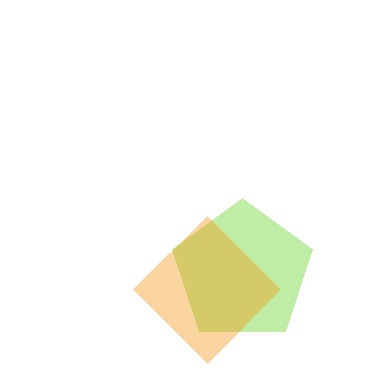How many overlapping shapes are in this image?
There are 2 overlapping shapes in the image.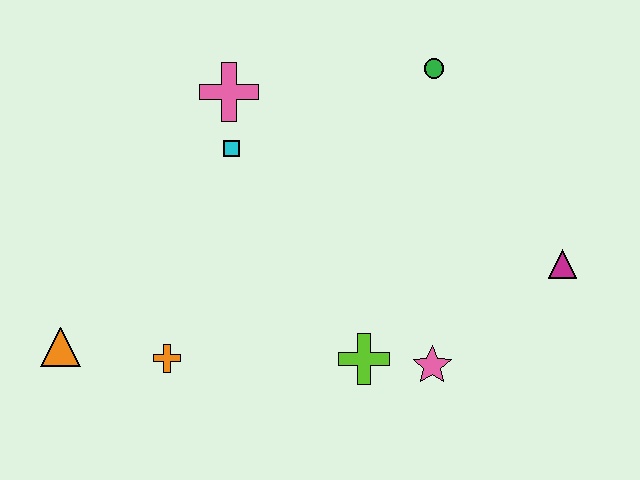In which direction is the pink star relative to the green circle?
The pink star is below the green circle.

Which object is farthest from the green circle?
The orange triangle is farthest from the green circle.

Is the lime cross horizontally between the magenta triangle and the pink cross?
Yes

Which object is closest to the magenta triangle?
The pink star is closest to the magenta triangle.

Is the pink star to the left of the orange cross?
No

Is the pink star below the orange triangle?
Yes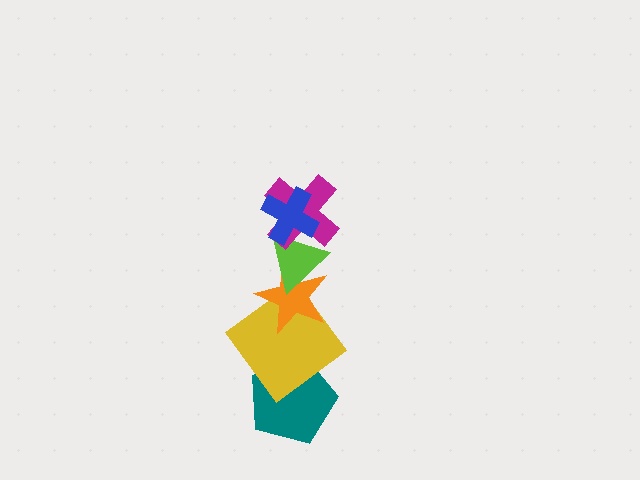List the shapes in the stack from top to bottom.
From top to bottom: the blue cross, the magenta cross, the lime triangle, the orange star, the yellow diamond, the teal pentagon.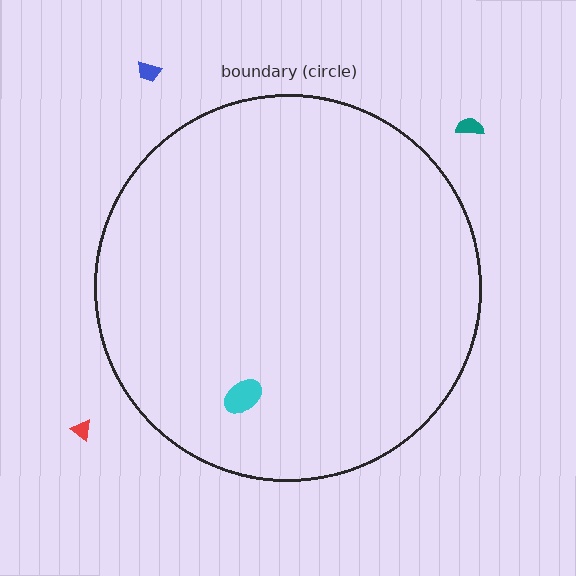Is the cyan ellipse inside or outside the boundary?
Inside.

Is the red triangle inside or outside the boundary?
Outside.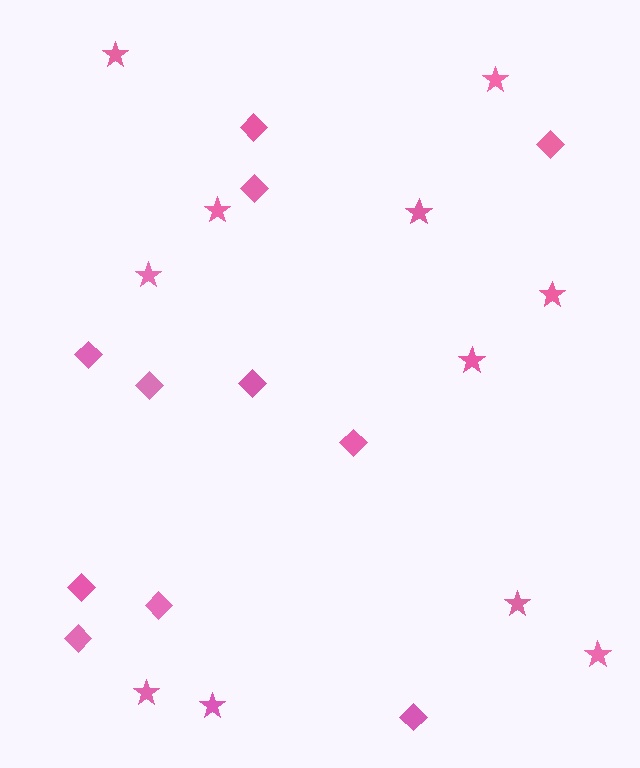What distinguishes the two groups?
There are 2 groups: one group of diamonds (11) and one group of stars (11).